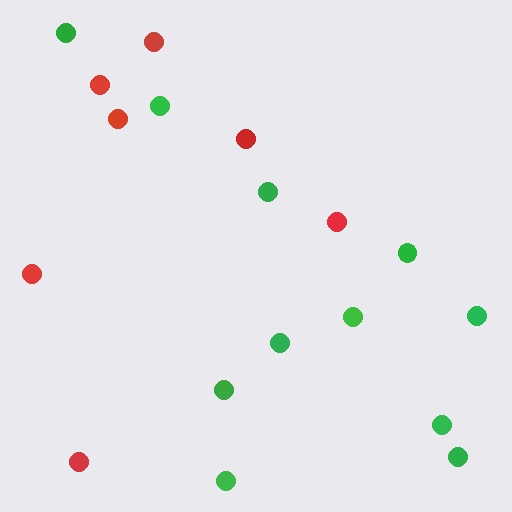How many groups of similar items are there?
There are 2 groups: one group of red circles (7) and one group of green circles (11).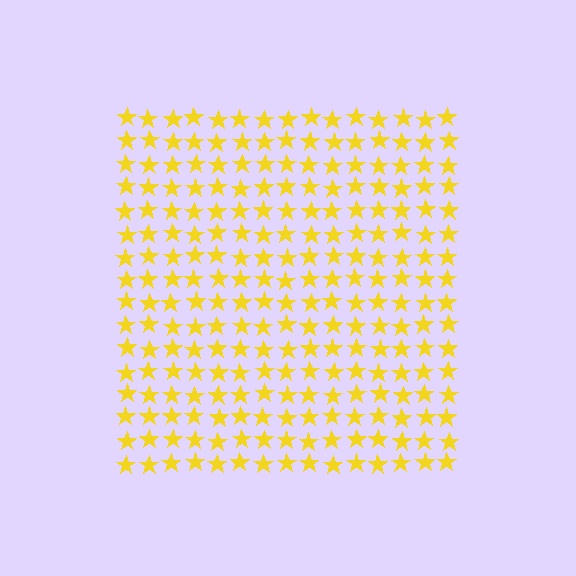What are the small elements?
The small elements are stars.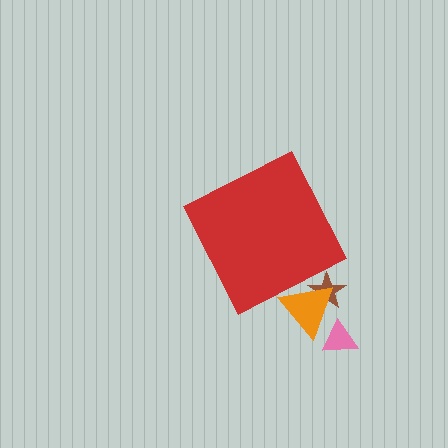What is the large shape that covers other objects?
A red diamond.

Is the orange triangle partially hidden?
Yes, the orange triangle is partially hidden behind the red diamond.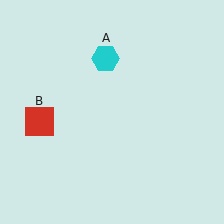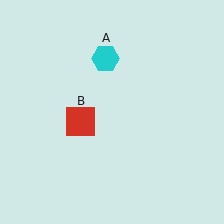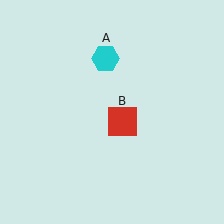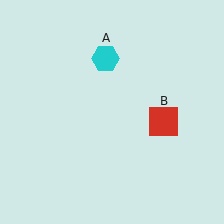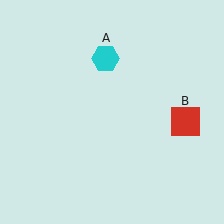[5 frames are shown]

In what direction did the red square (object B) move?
The red square (object B) moved right.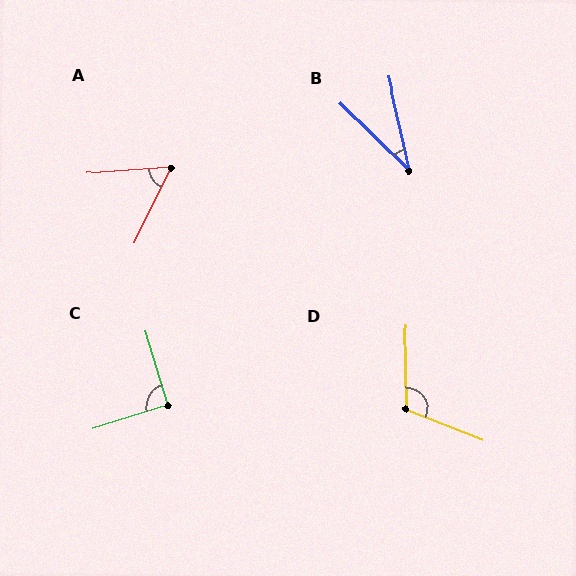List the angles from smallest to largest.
B (33°), A (60°), C (91°), D (113°).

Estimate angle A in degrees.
Approximately 60 degrees.